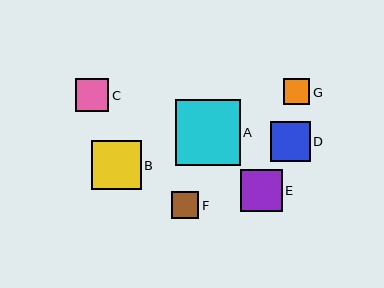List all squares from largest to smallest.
From largest to smallest: A, B, E, D, C, F, G.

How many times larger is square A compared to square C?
Square A is approximately 2.0 times the size of square C.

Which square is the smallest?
Square G is the smallest with a size of approximately 26 pixels.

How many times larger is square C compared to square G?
Square C is approximately 1.3 times the size of square G.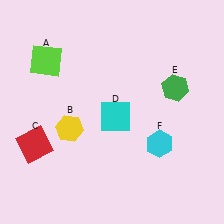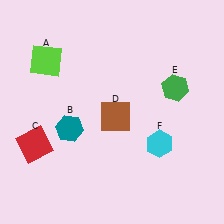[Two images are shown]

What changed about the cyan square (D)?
In Image 1, D is cyan. In Image 2, it changed to brown.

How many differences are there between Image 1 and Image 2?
There are 2 differences between the two images.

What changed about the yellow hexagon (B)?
In Image 1, B is yellow. In Image 2, it changed to teal.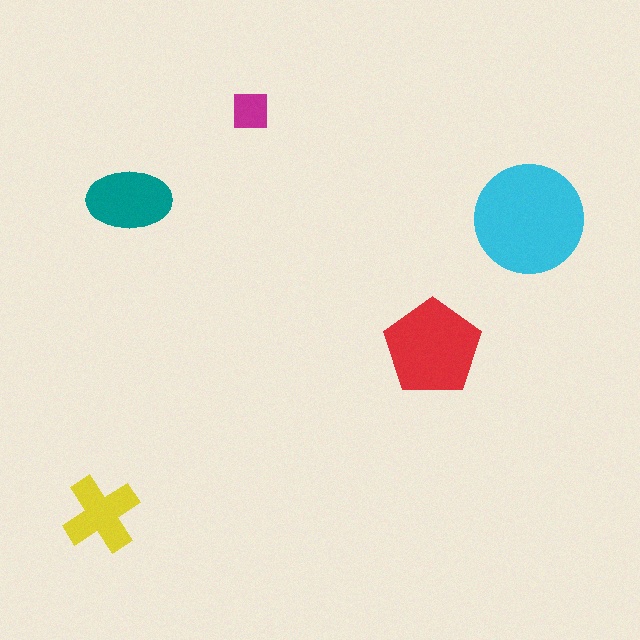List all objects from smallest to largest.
The magenta square, the yellow cross, the teal ellipse, the red pentagon, the cyan circle.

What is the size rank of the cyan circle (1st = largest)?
1st.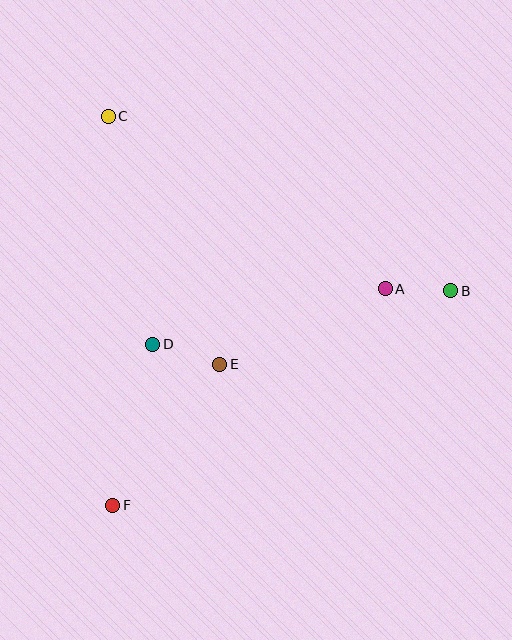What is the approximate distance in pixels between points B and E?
The distance between B and E is approximately 243 pixels.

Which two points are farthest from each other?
Points B and F are farthest from each other.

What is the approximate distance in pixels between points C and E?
The distance between C and E is approximately 272 pixels.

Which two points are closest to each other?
Points A and B are closest to each other.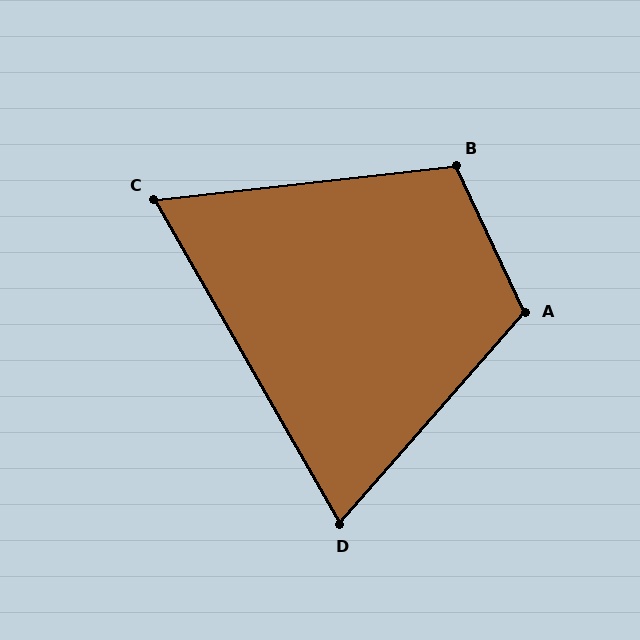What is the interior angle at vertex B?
Approximately 109 degrees (obtuse).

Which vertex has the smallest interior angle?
C, at approximately 67 degrees.